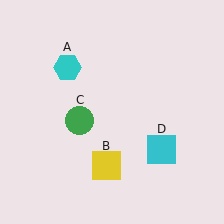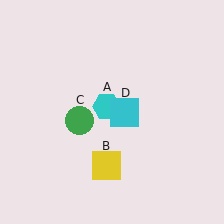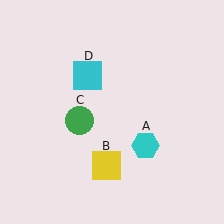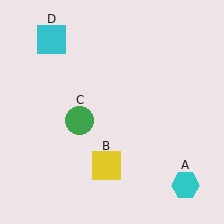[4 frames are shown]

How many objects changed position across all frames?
2 objects changed position: cyan hexagon (object A), cyan square (object D).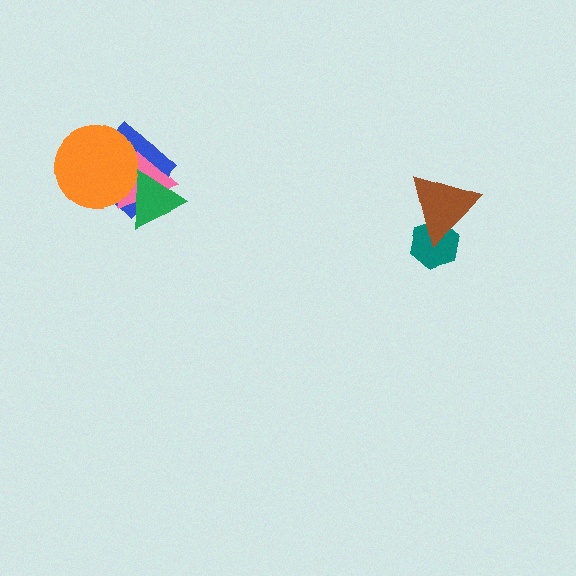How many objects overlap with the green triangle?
3 objects overlap with the green triangle.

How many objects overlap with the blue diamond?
3 objects overlap with the blue diamond.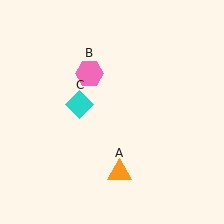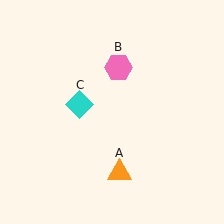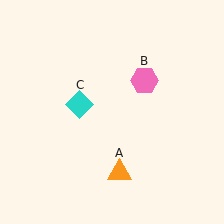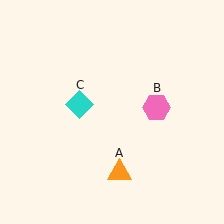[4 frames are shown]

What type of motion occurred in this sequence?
The pink hexagon (object B) rotated clockwise around the center of the scene.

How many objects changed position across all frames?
1 object changed position: pink hexagon (object B).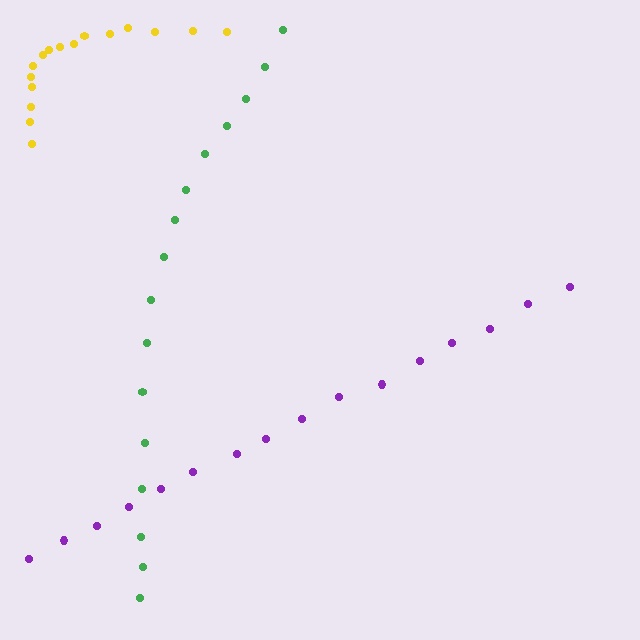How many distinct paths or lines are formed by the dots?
There are 3 distinct paths.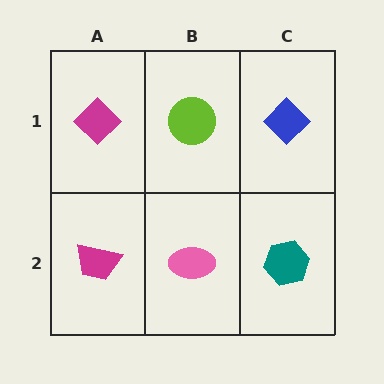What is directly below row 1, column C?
A teal hexagon.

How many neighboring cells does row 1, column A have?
2.